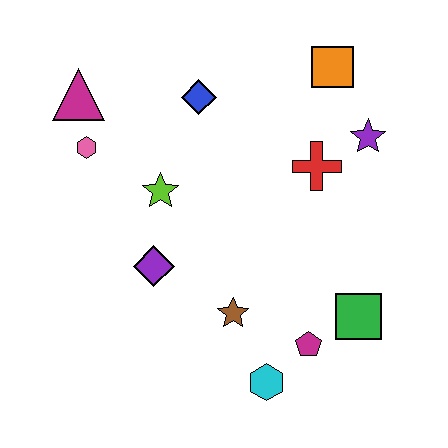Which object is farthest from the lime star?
The green square is farthest from the lime star.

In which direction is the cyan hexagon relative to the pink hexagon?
The cyan hexagon is below the pink hexagon.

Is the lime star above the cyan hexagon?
Yes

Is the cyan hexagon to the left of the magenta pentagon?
Yes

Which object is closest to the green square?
The magenta pentagon is closest to the green square.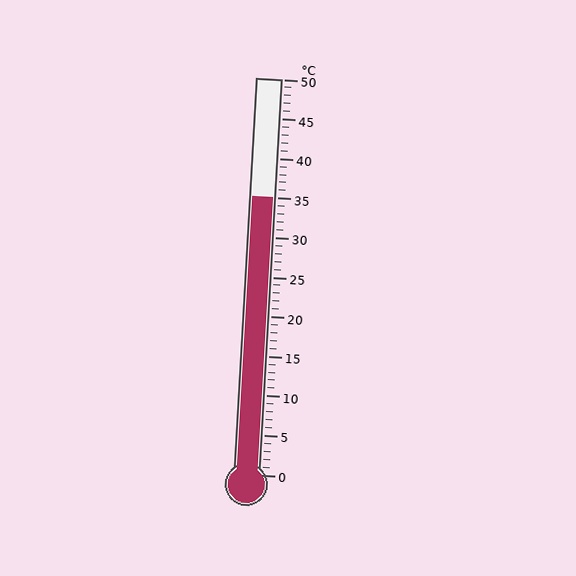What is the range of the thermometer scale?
The thermometer scale ranges from 0°C to 50°C.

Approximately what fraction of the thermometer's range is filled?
The thermometer is filled to approximately 70% of its range.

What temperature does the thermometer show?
The thermometer shows approximately 35°C.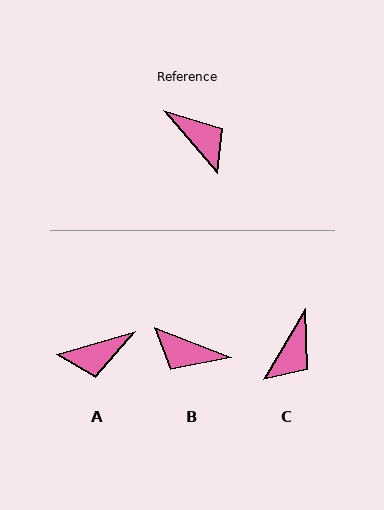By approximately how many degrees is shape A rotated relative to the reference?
Approximately 114 degrees clockwise.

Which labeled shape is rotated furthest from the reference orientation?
B, about 152 degrees away.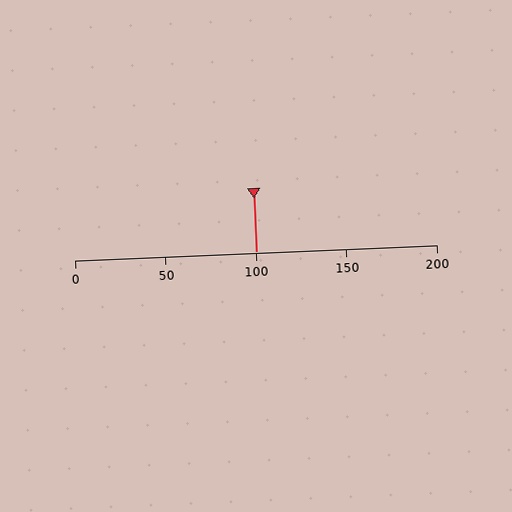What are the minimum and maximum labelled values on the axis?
The axis runs from 0 to 200.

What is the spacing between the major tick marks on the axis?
The major ticks are spaced 50 apart.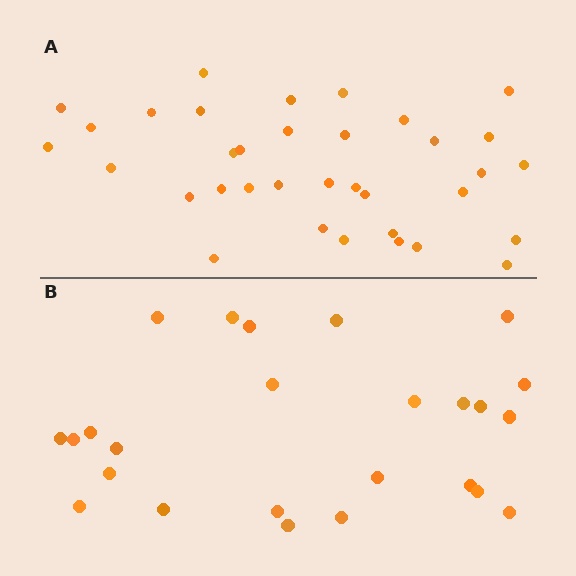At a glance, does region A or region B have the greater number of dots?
Region A (the top region) has more dots.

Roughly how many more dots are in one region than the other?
Region A has roughly 10 or so more dots than region B.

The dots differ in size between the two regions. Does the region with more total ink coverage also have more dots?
No. Region B has more total ink coverage because its dots are larger, but region A actually contains more individual dots. Total area can be misleading — the number of items is what matters here.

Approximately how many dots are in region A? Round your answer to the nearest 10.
About 40 dots. (The exact count is 35, which rounds to 40.)